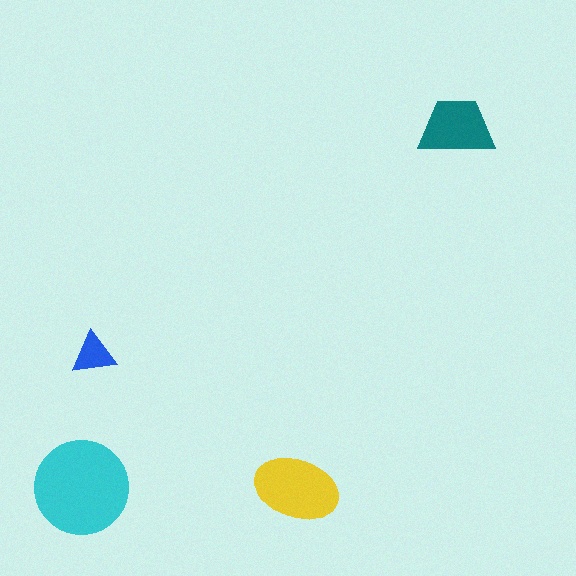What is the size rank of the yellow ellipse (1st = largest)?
2nd.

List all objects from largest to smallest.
The cyan circle, the yellow ellipse, the teal trapezoid, the blue triangle.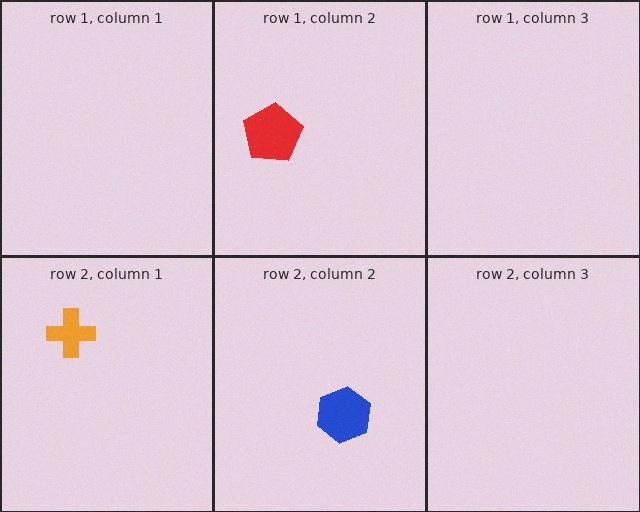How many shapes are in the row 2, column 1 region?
1.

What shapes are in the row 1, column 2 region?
The red pentagon.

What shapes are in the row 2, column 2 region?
The blue hexagon.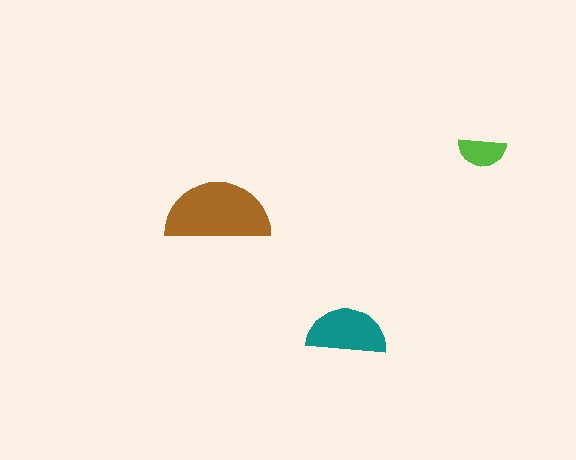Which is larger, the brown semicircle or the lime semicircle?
The brown one.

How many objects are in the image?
There are 3 objects in the image.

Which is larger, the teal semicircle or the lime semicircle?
The teal one.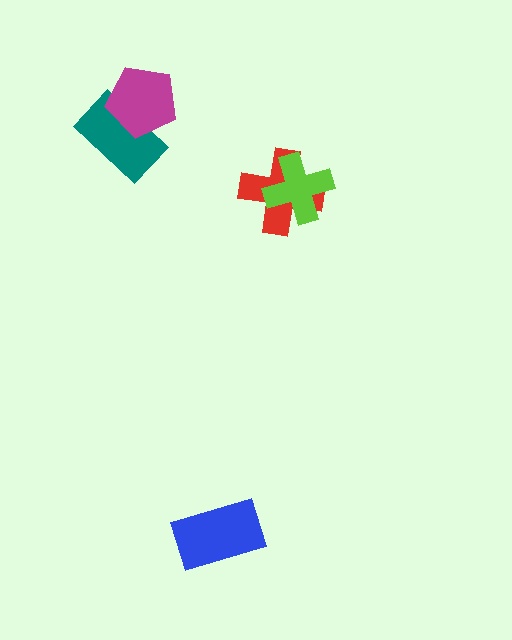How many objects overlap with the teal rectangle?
1 object overlaps with the teal rectangle.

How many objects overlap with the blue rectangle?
0 objects overlap with the blue rectangle.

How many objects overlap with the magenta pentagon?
1 object overlaps with the magenta pentagon.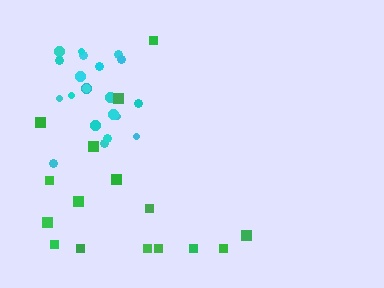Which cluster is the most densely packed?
Cyan.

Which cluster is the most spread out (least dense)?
Green.